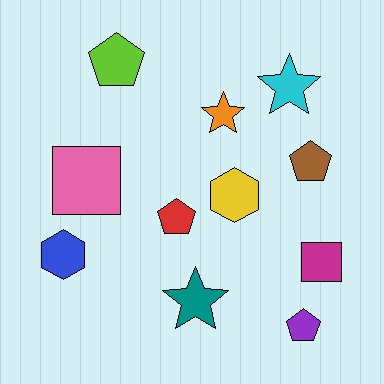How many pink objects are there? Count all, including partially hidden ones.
There is 1 pink object.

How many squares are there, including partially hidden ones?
There are 2 squares.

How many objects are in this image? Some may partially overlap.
There are 11 objects.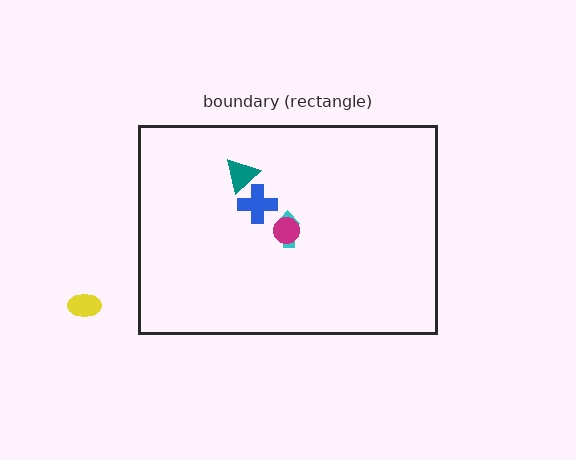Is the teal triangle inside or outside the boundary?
Inside.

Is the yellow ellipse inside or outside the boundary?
Outside.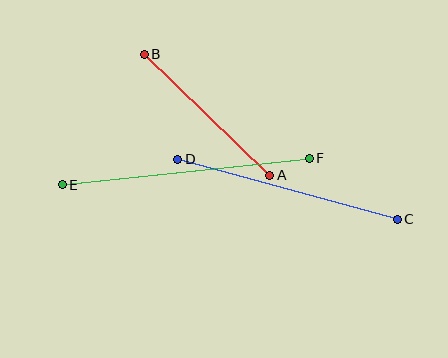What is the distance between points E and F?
The distance is approximately 248 pixels.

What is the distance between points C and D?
The distance is approximately 228 pixels.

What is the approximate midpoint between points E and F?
The midpoint is at approximately (186, 171) pixels.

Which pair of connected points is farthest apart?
Points E and F are farthest apart.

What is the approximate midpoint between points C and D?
The midpoint is at approximately (287, 189) pixels.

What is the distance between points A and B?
The distance is approximately 174 pixels.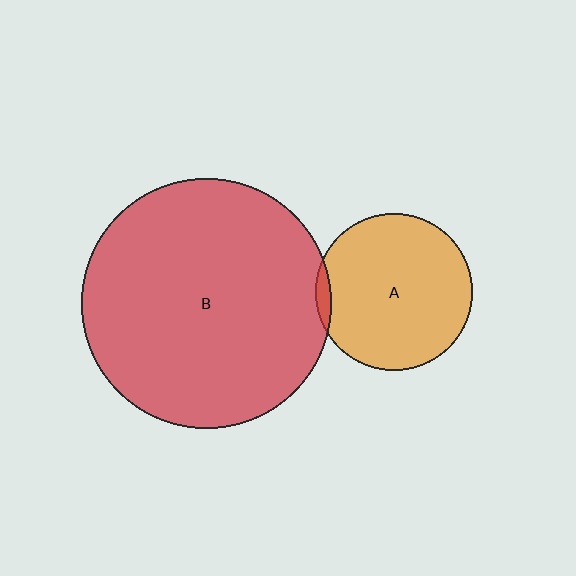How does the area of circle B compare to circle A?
Approximately 2.5 times.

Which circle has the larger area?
Circle B (red).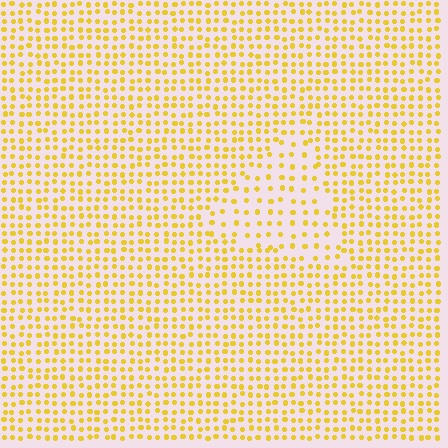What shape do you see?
I see a triangle.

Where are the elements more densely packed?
The elements are more densely packed outside the triangle boundary.